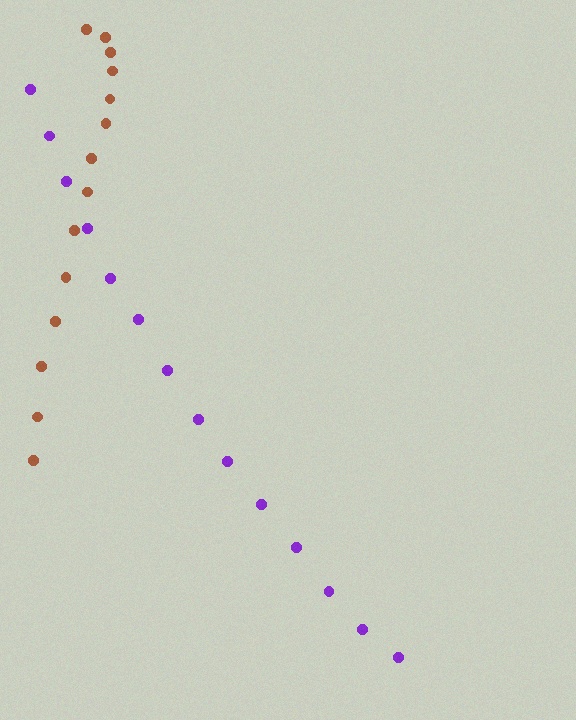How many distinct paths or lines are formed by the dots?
There are 2 distinct paths.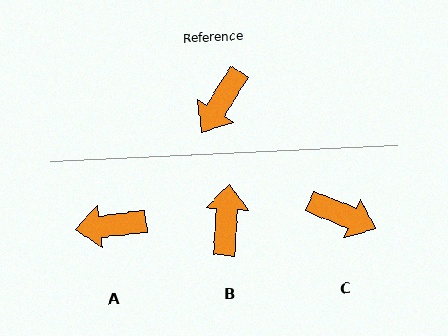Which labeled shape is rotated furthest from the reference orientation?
B, about 152 degrees away.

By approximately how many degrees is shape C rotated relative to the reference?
Approximately 99 degrees counter-clockwise.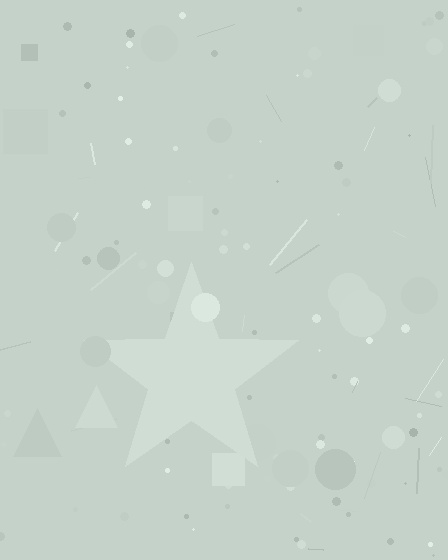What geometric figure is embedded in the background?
A star is embedded in the background.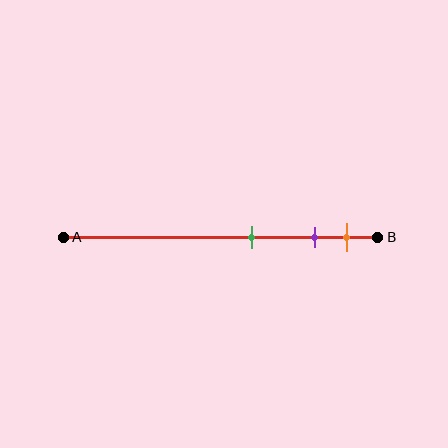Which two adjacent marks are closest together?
The purple and orange marks are the closest adjacent pair.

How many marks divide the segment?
There are 3 marks dividing the segment.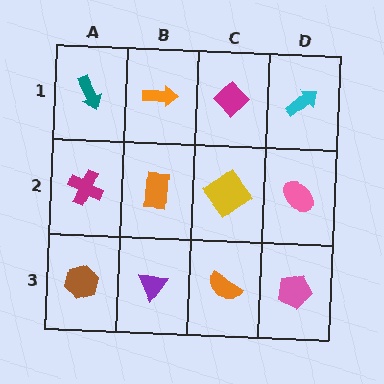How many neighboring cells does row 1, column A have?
2.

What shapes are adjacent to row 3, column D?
A pink ellipse (row 2, column D), an orange semicircle (row 3, column C).